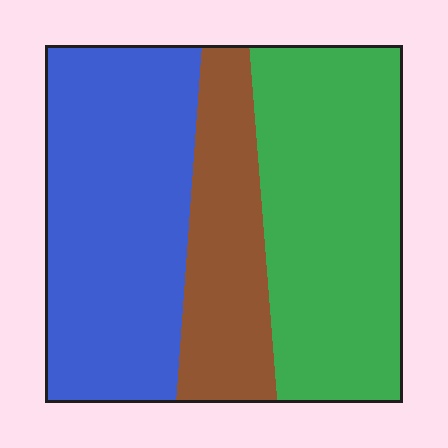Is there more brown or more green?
Green.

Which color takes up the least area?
Brown, at roughly 20%.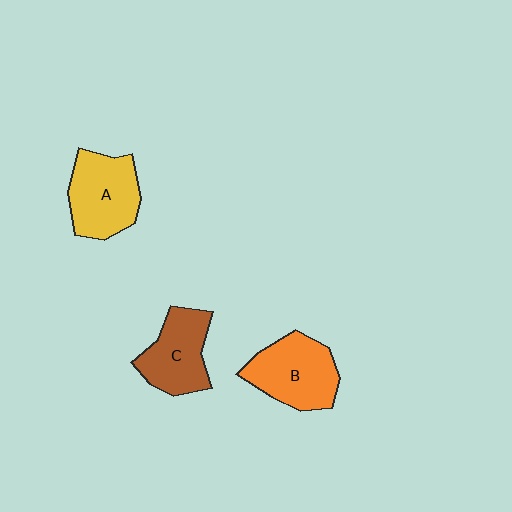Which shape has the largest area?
Shape B (orange).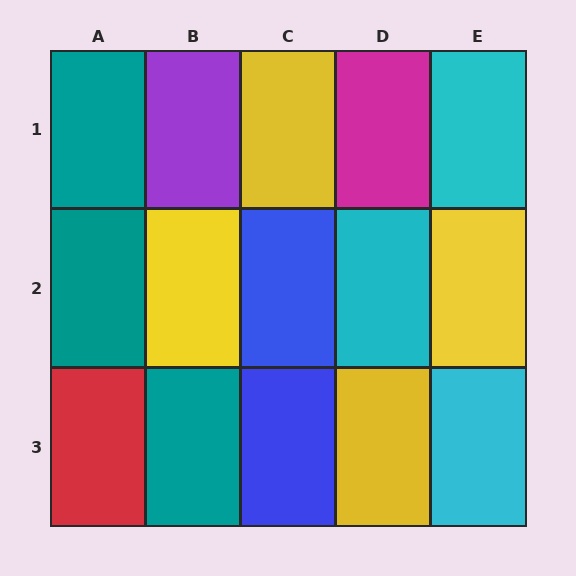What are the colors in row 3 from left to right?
Red, teal, blue, yellow, cyan.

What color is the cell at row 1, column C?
Yellow.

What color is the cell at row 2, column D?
Cyan.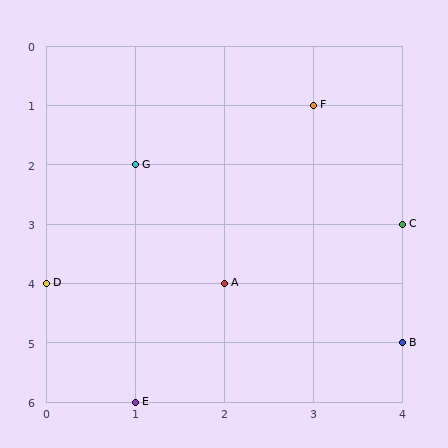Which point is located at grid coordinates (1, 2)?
Point G is at (1, 2).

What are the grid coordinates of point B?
Point B is at grid coordinates (4, 5).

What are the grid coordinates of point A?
Point A is at grid coordinates (2, 4).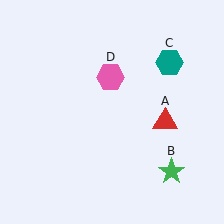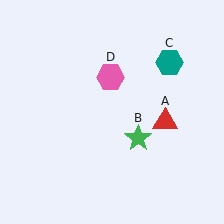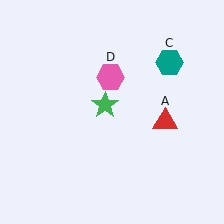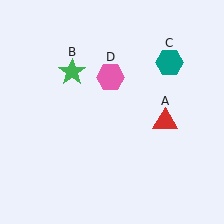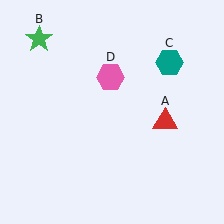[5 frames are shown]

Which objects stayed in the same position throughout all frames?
Red triangle (object A) and teal hexagon (object C) and pink hexagon (object D) remained stationary.